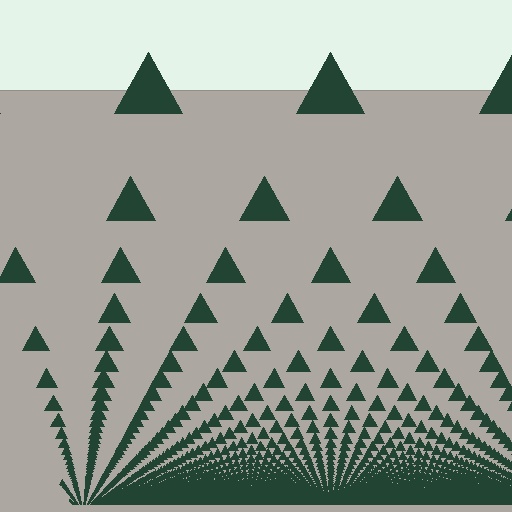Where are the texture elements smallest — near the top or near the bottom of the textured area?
Near the bottom.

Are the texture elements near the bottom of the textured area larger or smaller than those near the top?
Smaller. The gradient is inverted — elements near the bottom are smaller and denser.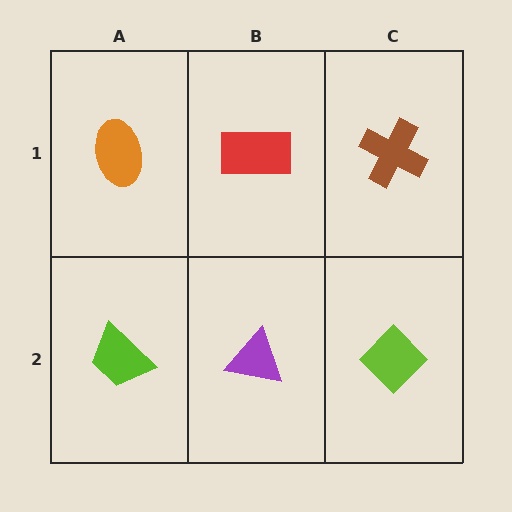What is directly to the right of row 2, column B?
A lime diamond.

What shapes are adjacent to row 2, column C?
A brown cross (row 1, column C), a purple triangle (row 2, column B).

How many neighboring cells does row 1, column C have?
2.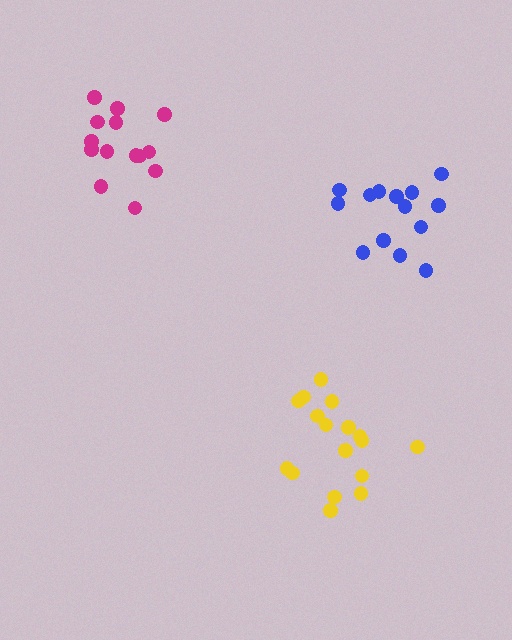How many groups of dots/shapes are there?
There are 3 groups.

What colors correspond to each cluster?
The clusters are colored: magenta, blue, yellow.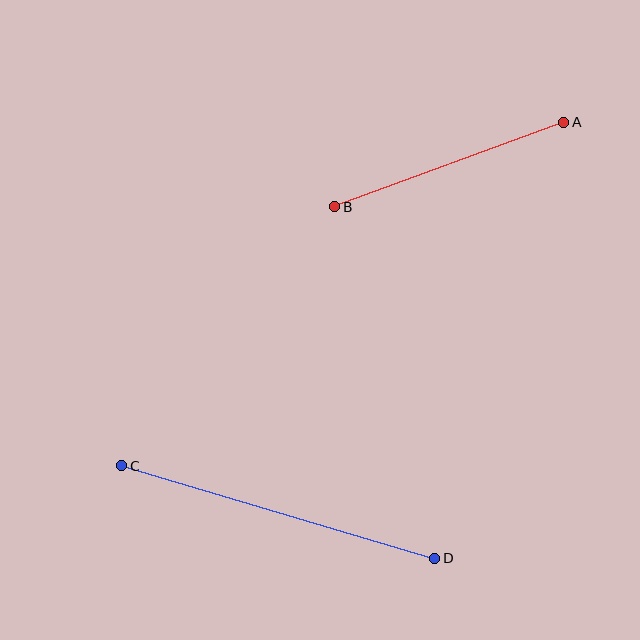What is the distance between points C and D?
The distance is approximately 326 pixels.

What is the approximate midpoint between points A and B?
The midpoint is at approximately (449, 165) pixels.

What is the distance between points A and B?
The distance is approximately 244 pixels.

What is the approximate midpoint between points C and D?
The midpoint is at approximately (278, 512) pixels.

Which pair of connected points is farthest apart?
Points C and D are farthest apart.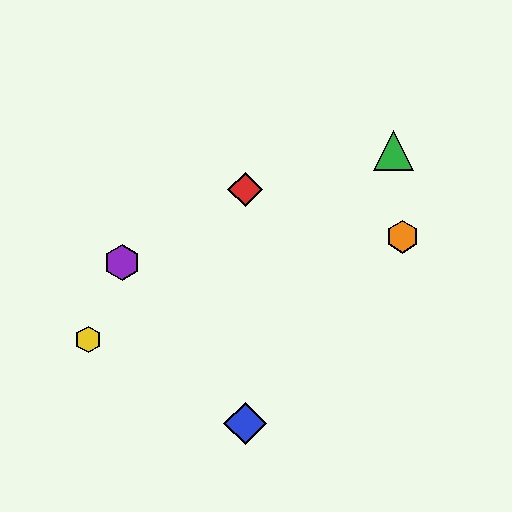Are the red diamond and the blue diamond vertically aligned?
Yes, both are at x≈245.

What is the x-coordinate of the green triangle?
The green triangle is at x≈393.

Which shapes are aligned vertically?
The red diamond, the blue diamond are aligned vertically.